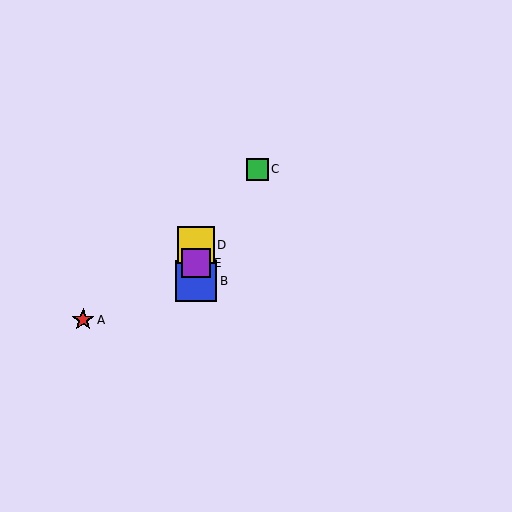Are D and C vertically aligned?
No, D is at x≈196 and C is at x≈257.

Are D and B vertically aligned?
Yes, both are at x≈196.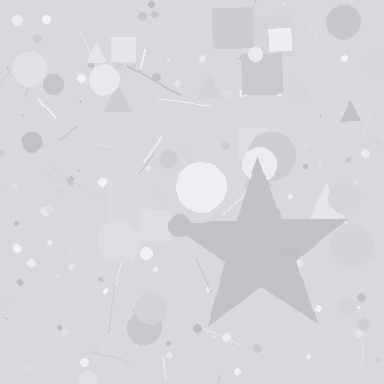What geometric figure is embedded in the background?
A star is embedded in the background.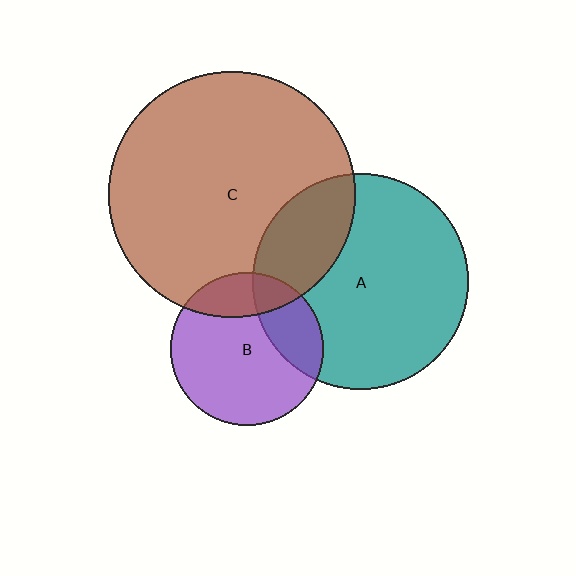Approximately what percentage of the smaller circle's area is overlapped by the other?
Approximately 25%.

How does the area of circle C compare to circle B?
Approximately 2.6 times.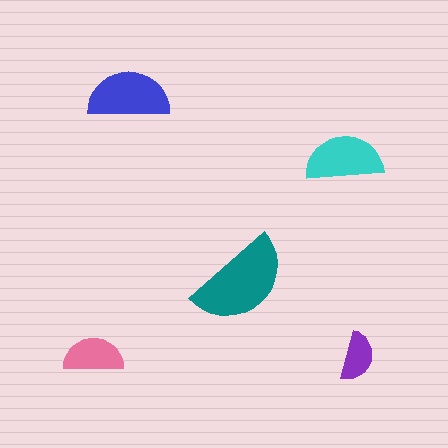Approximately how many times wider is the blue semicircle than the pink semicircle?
About 1.5 times wider.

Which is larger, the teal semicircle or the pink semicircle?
The teal one.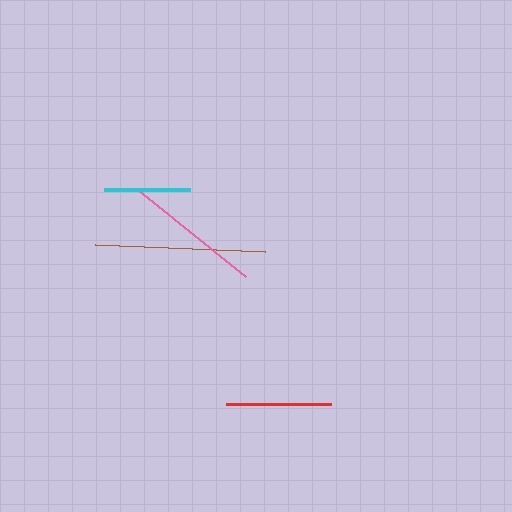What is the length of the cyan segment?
The cyan segment is approximately 86 pixels long.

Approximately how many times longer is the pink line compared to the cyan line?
The pink line is approximately 1.6 times the length of the cyan line.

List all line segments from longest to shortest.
From longest to shortest: brown, pink, red, cyan.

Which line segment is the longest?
The brown line is the longest at approximately 170 pixels.